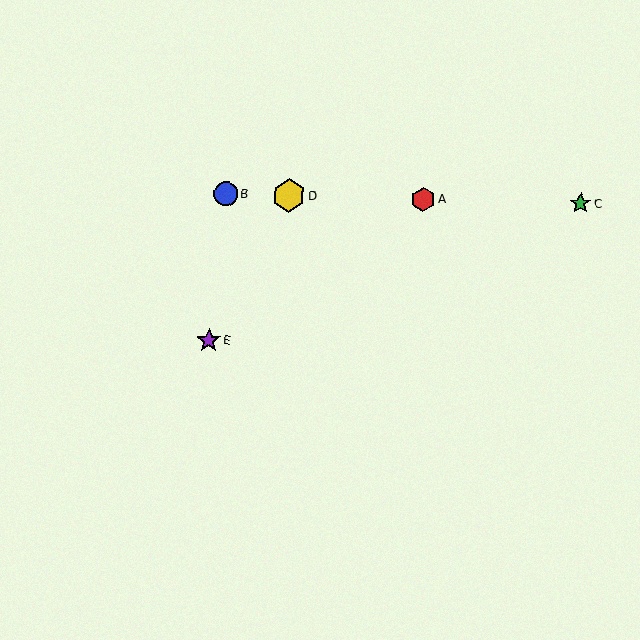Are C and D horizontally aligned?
Yes, both are at y≈203.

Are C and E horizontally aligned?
No, C is at y≈203 and E is at y≈340.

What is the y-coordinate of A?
Object A is at y≈199.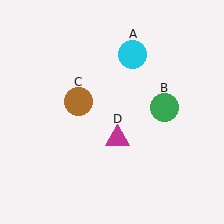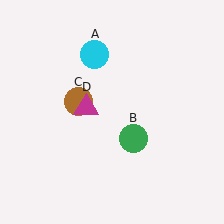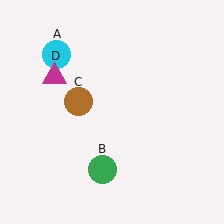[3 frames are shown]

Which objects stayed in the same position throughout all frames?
Brown circle (object C) remained stationary.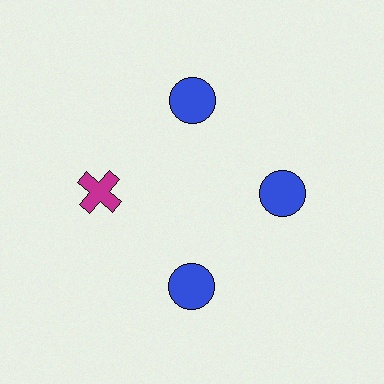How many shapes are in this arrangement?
There are 4 shapes arranged in a ring pattern.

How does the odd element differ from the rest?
It differs in both color (magenta instead of blue) and shape (cross instead of circle).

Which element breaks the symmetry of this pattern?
The magenta cross at roughly the 9 o'clock position breaks the symmetry. All other shapes are blue circles.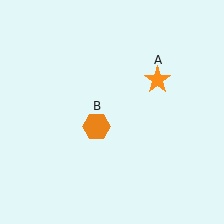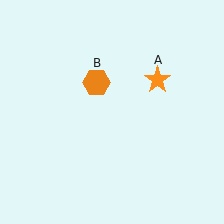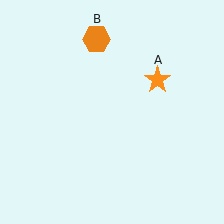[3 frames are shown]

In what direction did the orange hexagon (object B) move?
The orange hexagon (object B) moved up.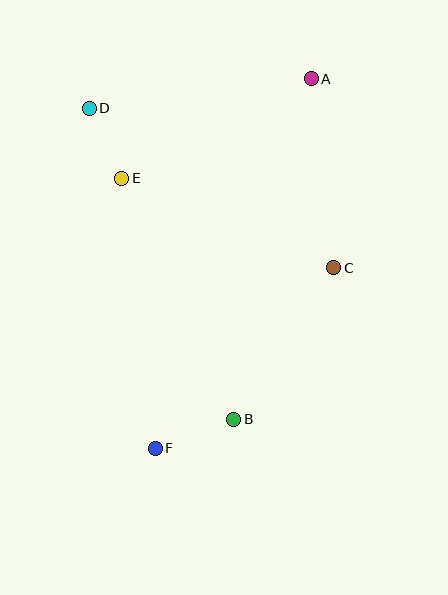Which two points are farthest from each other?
Points A and F are farthest from each other.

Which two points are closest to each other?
Points D and E are closest to each other.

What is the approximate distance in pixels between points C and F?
The distance between C and F is approximately 254 pixels.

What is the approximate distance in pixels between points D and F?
The distance between D and F is approximately 346 pixels.